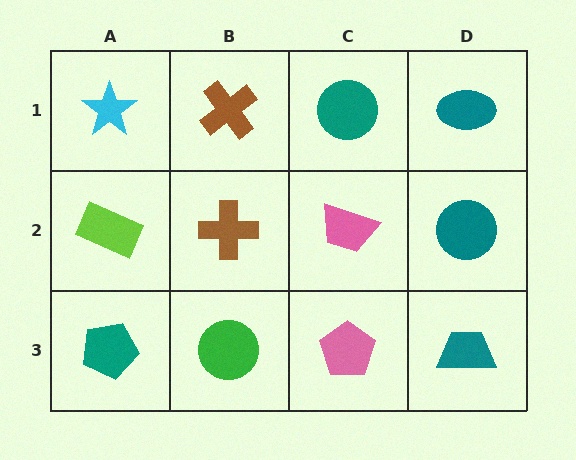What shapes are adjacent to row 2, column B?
A brown cross (row 1, column B), a green circle (row 3, column B), a lime rectangle (row 2, column A), a pink trapezoid (row 2, column C).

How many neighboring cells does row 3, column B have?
3.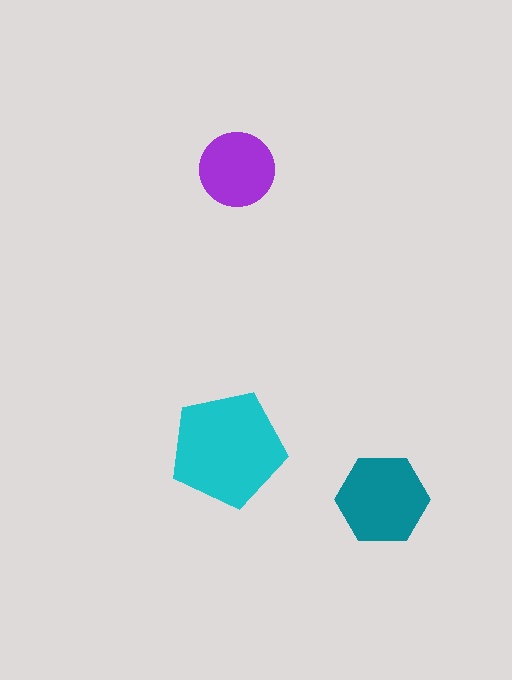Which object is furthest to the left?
The cyan pentagon is leftmost.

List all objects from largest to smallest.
The cyan pentagon, the teal hexagon, the purple circle.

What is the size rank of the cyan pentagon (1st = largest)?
1st.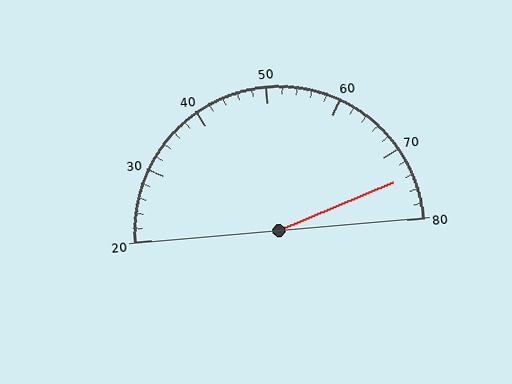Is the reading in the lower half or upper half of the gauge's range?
The reading is in the upper half of the range (20 to 80).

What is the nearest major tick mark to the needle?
The nearest major tick mark is 70.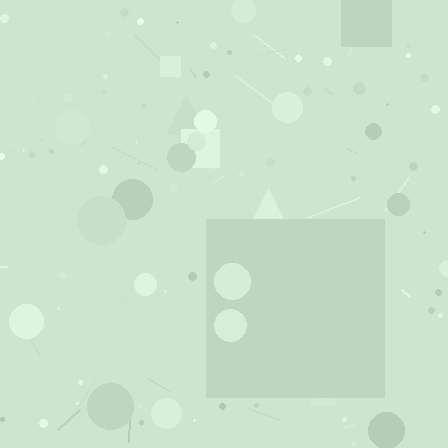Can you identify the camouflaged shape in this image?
The camouflaged shape is a square.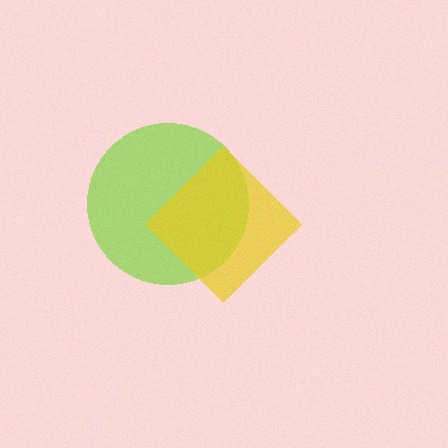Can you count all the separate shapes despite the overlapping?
Yes, there are 2 separate shapes.